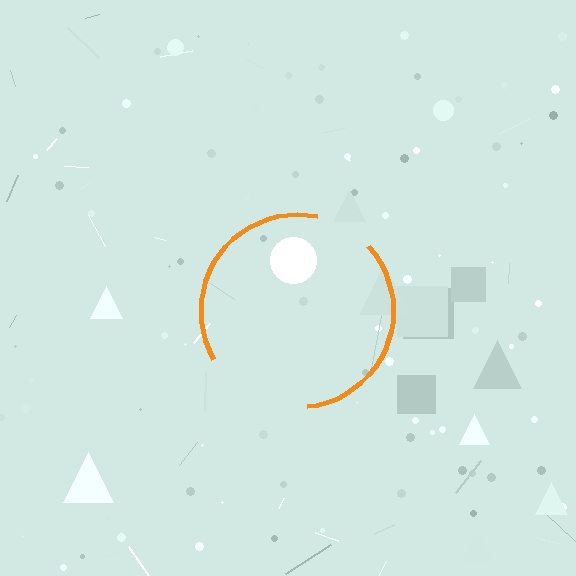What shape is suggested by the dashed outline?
The dashed outline suggests a circle.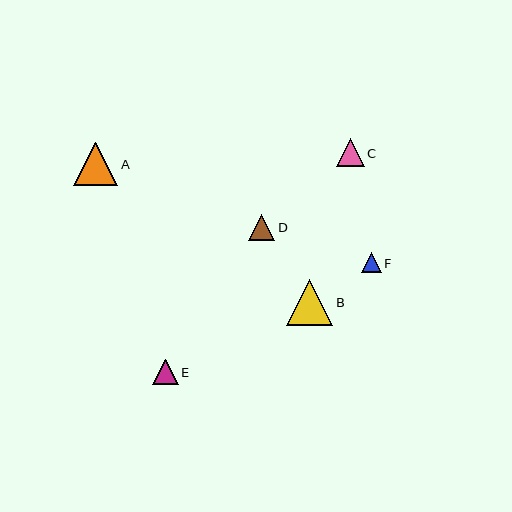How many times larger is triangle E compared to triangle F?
Triangle E is approximately 1.3 times the size of triangle F.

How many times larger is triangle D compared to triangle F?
Triangle D is approximately 1.3 times the size of triangle F.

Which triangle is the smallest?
Triangle F is the smallest with a size of approximately 20 pixels.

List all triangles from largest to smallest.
From largest to smallest: B, A, C, D, E, F.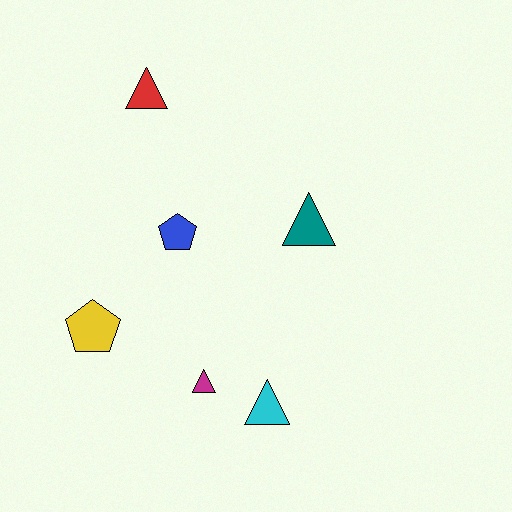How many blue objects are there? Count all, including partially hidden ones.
There is 1 blue object.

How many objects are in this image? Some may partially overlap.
There are 6 objects.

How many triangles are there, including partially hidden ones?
There are 4 triangles.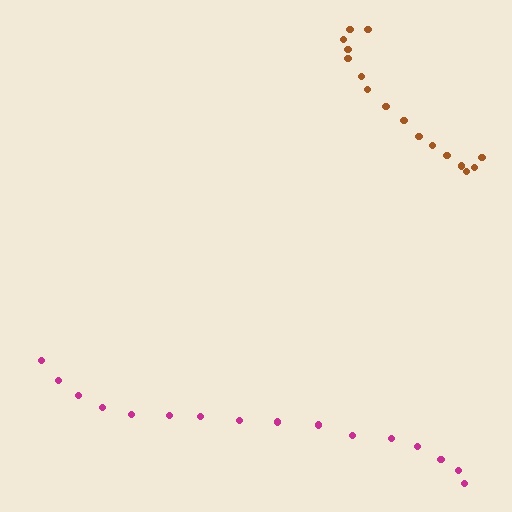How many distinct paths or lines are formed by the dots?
There are 2 distinct paths.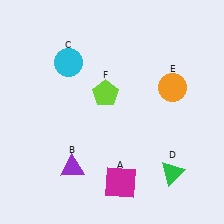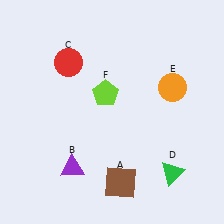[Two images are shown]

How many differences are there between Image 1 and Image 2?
There are 2 differences between the two images.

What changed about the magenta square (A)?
In Image 1, A is magenta. In Image 2, it changed to brown.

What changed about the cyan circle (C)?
In Image 1, C is cyan. In Image 2, it changed to red.